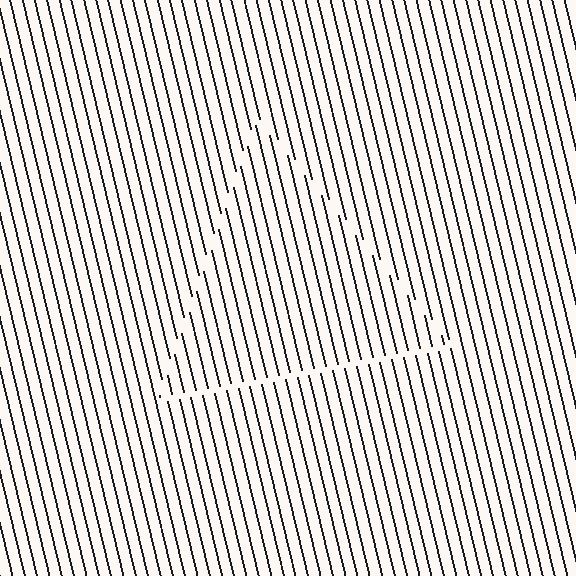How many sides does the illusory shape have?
3 sides — the line-ends trace a triangle.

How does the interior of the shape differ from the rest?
The interior of the shape contains the same grating, shifted by half a period — the contour is defined by the phase discontinuity where line-ends from the inner and outer gratings abut.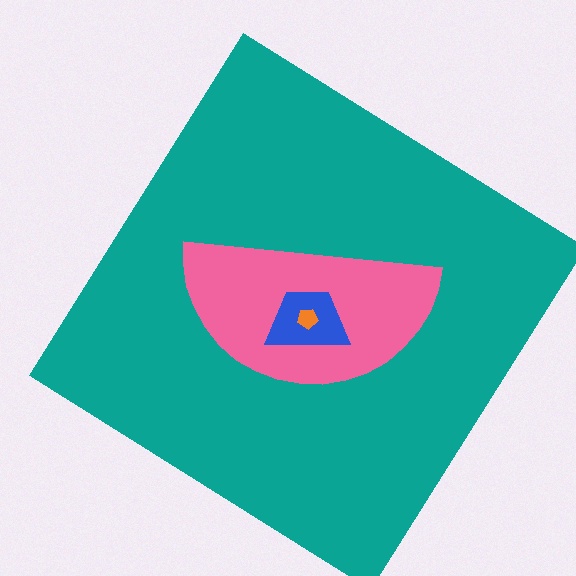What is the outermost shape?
The teal diamond.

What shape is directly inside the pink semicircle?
The blue trapezoid.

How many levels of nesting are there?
4.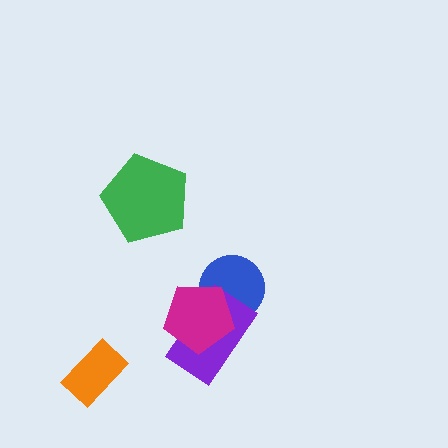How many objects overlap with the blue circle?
2 objects overlap with the blue circle.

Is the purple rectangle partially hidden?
Yes, it is partially covered by another shape.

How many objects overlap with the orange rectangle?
0 objects overlap with the orange rectangle.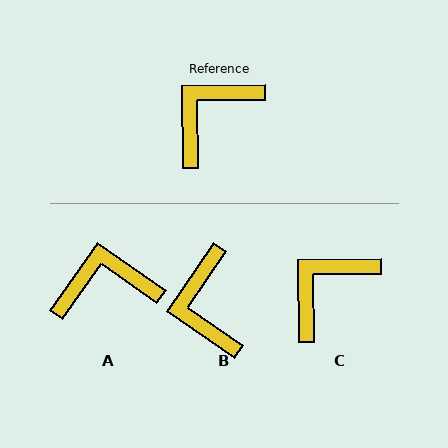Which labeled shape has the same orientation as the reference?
C.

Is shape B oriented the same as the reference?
No, it is off by about 55 degrees.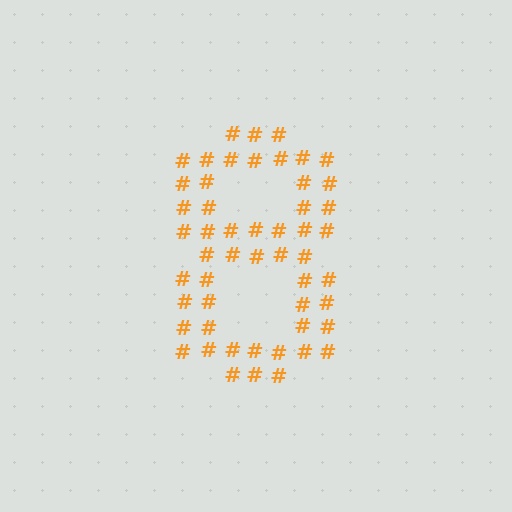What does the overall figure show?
The overall figure shows the digit 8.